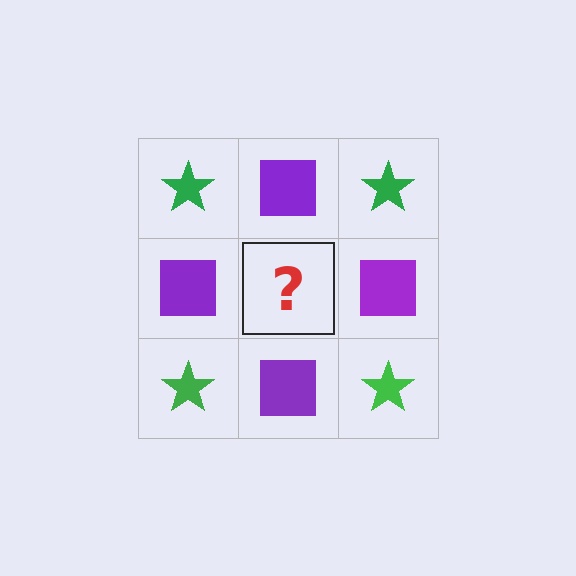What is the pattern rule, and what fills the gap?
The rule is that it alternates green star and purple square in a checkerboard pattern. The gap should be filled with a green star.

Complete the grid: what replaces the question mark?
The question mark should be replaced with a green star.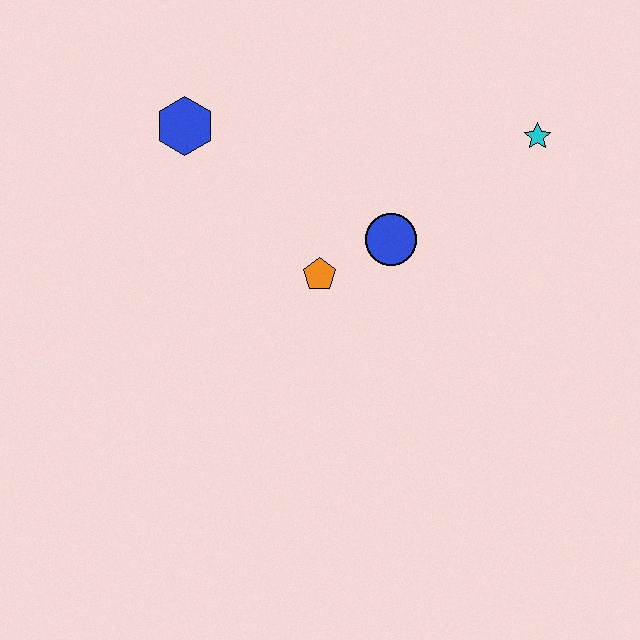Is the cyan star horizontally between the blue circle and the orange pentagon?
No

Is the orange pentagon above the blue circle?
No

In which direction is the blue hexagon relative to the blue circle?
The blue hexagon is to the left of the blue circle.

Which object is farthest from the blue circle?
The blue hexagon is farthest from the blue circle.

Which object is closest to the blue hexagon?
The orange pentagon is closest to the blue hexagon.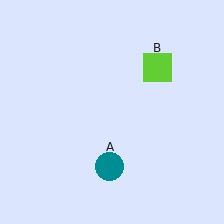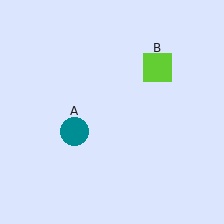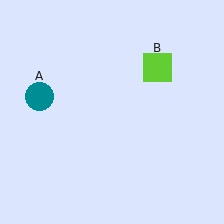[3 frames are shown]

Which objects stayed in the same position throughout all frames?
Lime square (object B) remained stationary.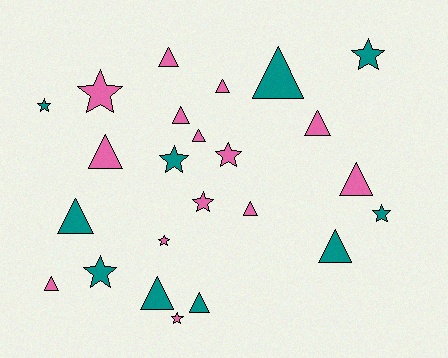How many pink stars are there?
There are 5 pink stars.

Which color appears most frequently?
Pink, with 14 objects.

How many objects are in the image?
There are 24 objects.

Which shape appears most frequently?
Triangle, with 14 objects.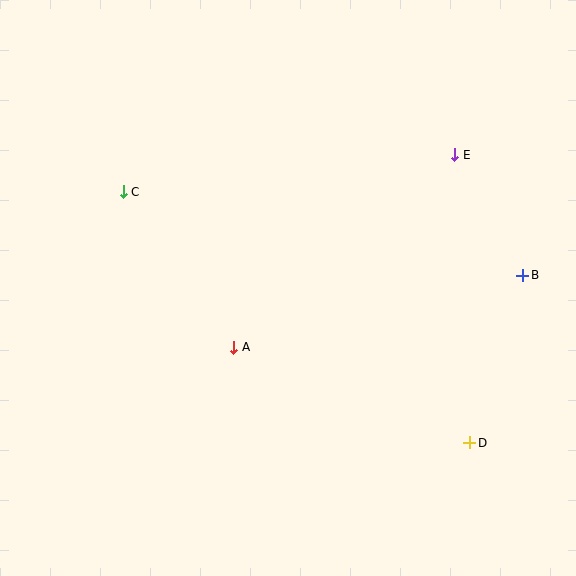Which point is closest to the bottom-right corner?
Point D is closest to the bottom-right corner.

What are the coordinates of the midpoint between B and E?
The midpoint between B and E is at (489, 215).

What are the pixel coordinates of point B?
Point B is at (523, 275).